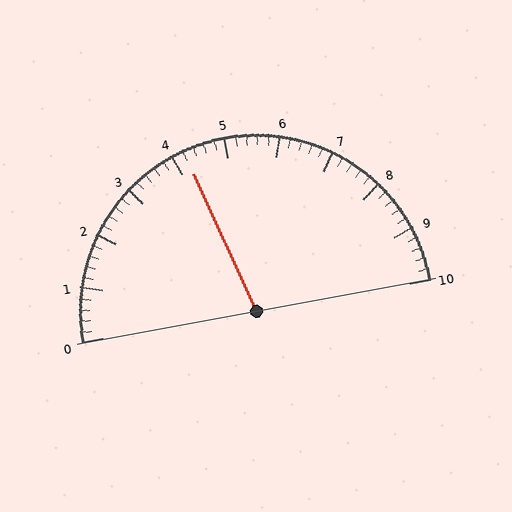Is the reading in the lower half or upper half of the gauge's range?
The reading is in the lower half of the range (0 to 10).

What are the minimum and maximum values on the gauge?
The gauge ranges from 0 to 10.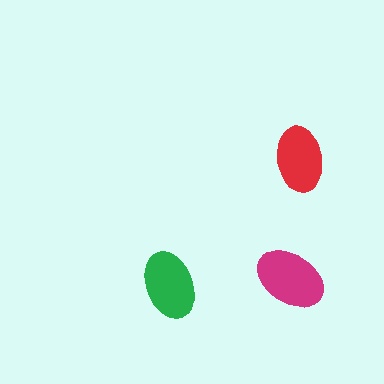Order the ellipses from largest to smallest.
the magenta one, the green one, the red one.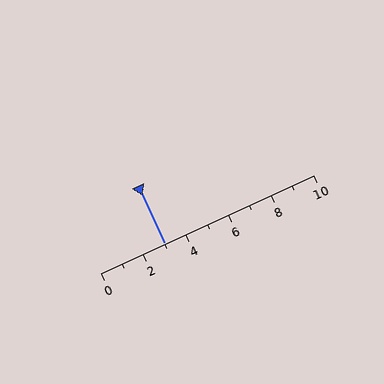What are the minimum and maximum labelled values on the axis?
The axis runs from 0 to 10.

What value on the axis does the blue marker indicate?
The marker indicates approximately 3.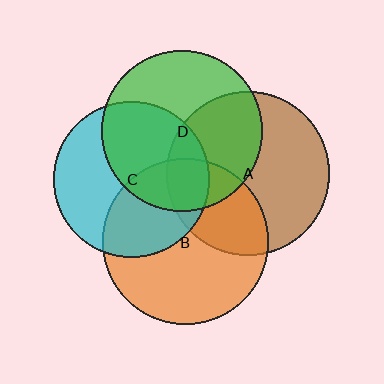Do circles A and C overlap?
Yes.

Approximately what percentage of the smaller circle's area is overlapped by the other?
Approximately 15%.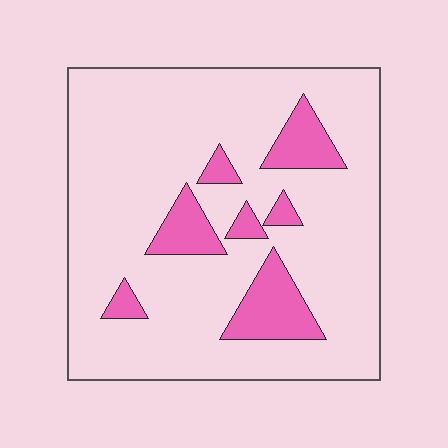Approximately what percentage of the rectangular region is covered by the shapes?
Approximately 15%.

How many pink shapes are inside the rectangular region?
7.